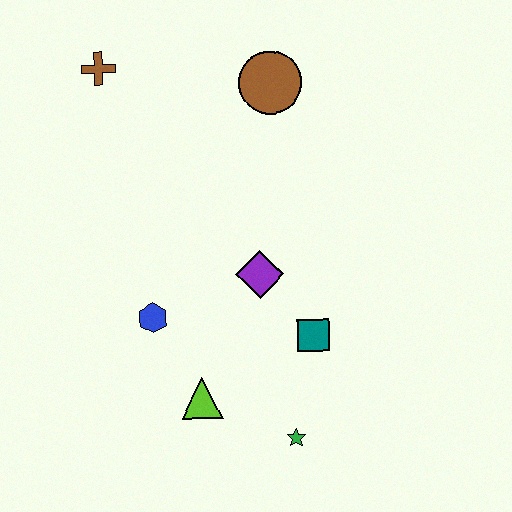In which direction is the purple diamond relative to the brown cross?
The purple diamond is below the brown cross.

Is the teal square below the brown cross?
Yes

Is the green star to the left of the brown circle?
No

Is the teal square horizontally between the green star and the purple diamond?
No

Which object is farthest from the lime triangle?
The brown cross is farthest from the lime triangle.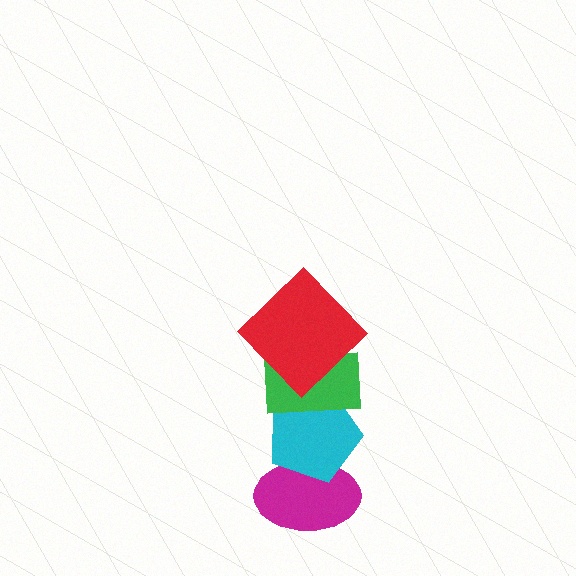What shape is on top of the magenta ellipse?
The cyan pentagon is on top of the magenta ellipse.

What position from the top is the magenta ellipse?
The magenta ellipse is 4th from the top.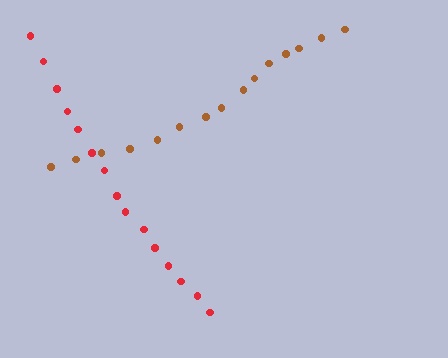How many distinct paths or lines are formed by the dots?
There are 2 distinct paths.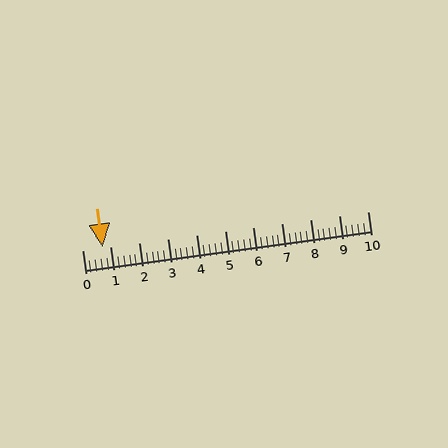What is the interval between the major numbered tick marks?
The major tick marks are spaced 1 units apart.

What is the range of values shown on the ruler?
The ruler shows values from 0 to 10.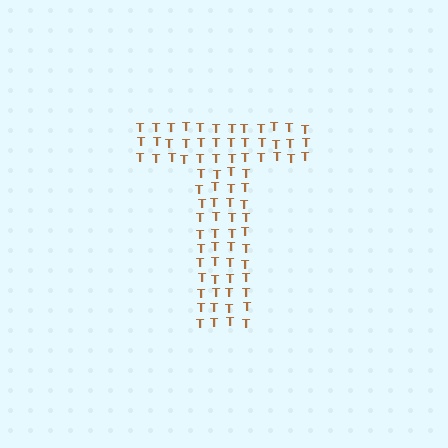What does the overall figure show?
The overall figure shows the letter T.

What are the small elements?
The small elements are letter T's.